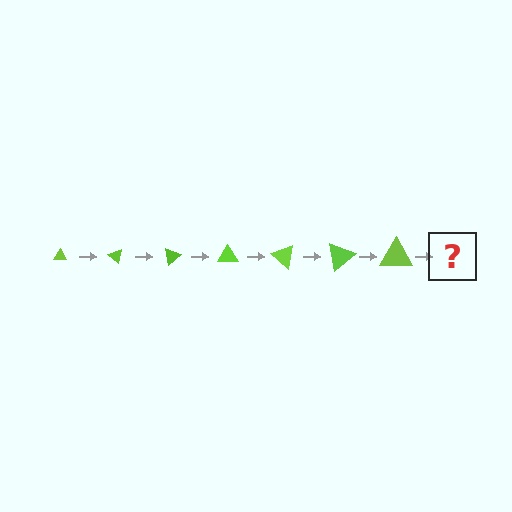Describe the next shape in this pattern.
It should be a triangle, larger than the previous one and rotated 280 degrees from the start.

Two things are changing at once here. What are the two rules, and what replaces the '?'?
The two rules are that the triangle grows larger each step and it rotates 40 degrees each step. The '?' should be a triangle, larger than the previous one and rotated 280 degrees from the start.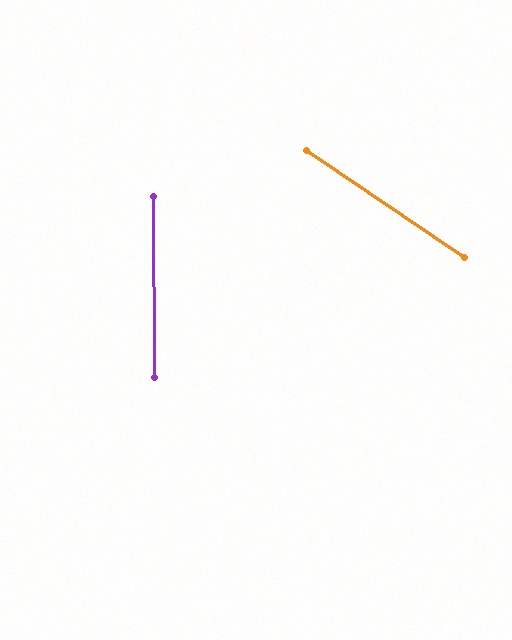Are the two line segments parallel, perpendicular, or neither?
Neither parallel nor perpendicular — they differ by about 56°.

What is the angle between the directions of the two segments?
Approximately 56 degrees.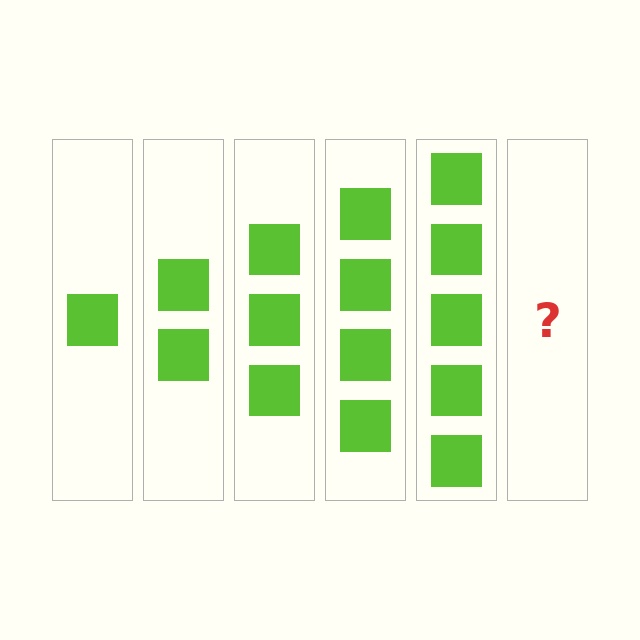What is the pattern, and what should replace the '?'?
The pattern is that each step adds one more square. The '?' should be 6 squares.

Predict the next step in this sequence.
The next step is 6 squares.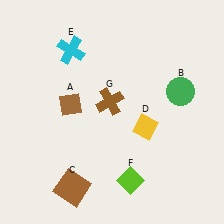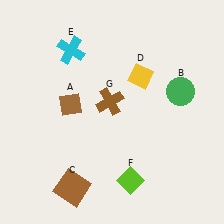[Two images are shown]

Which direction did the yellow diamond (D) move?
The yellow diamond (D) moved up.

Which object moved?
The yellow diamond (D) moved up.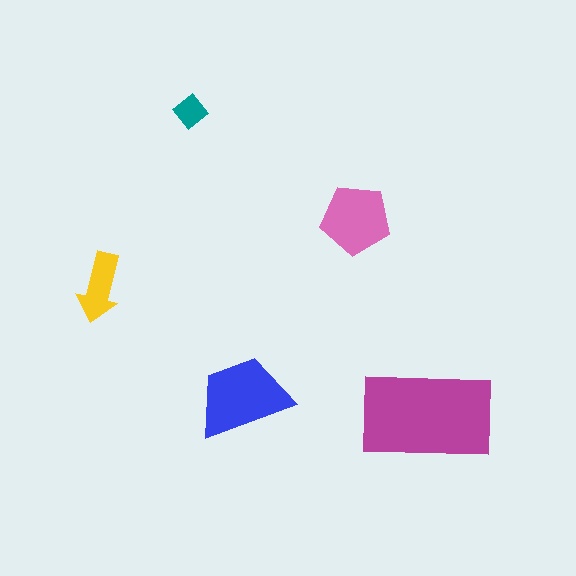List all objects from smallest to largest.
The teal diamond, the yellow arrow, the pink pentagon, the blue trapezoid, the magenta rectangle.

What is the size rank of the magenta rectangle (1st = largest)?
1st.